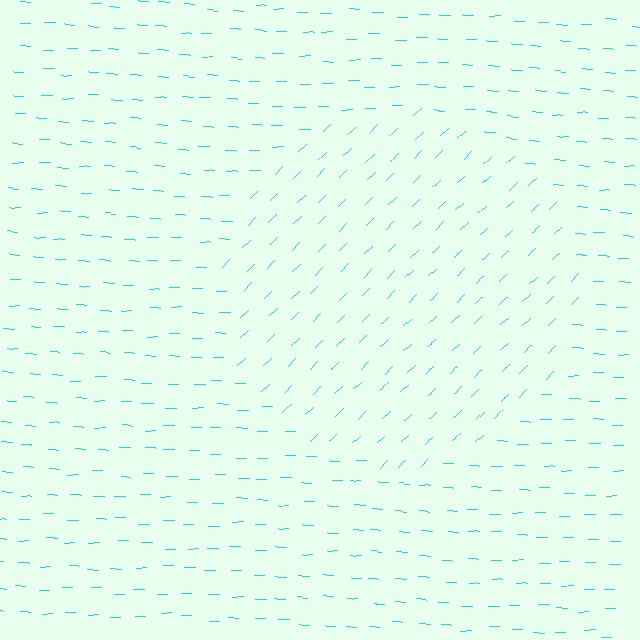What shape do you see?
I see a circle.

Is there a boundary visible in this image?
Yes, there is a texture boundary formed by a change in line orientation.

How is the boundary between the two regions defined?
The boundary is defined purely by a change in line orientation (approximately 45 degrees difference). All lines are the same color and thickness.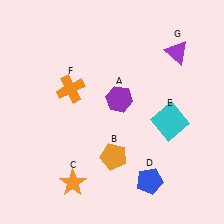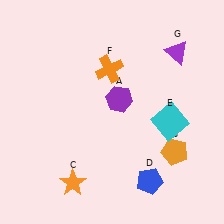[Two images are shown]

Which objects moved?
The objects that moved are: the orange pentagon (B), the orange cross (F).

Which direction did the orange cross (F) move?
The orange cross (F) moved right.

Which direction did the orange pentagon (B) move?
The orange pentagon (B) moved right.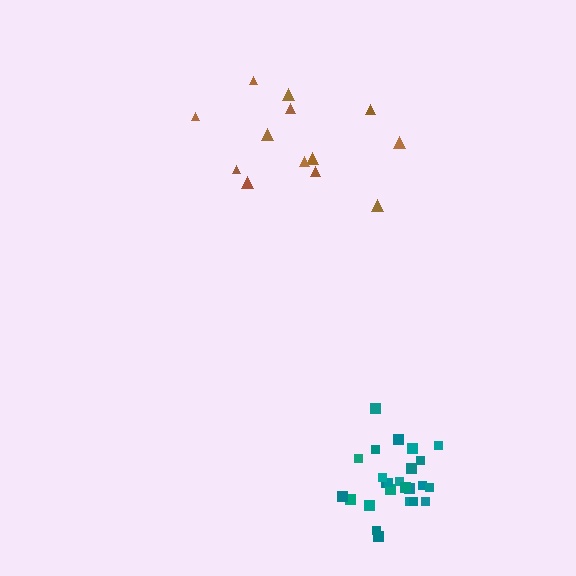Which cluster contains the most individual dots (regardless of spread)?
Teal (25).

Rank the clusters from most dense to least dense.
teal, brown.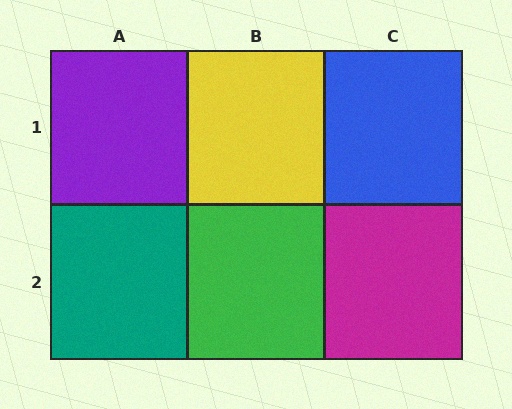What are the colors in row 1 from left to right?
Purple, yellow, blue.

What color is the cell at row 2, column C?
Magenta.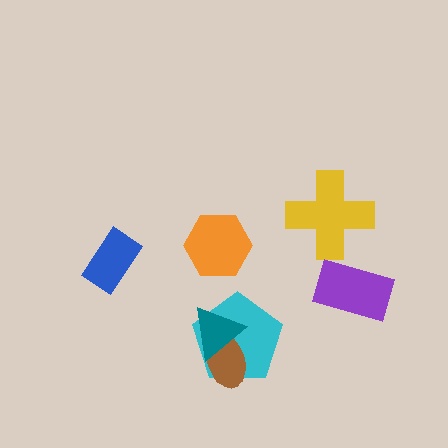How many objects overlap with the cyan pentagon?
2 objects overlap with the cyan pentagon.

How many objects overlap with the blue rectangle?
0 objects overlap with the blue rectangle.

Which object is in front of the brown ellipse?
The teal triangle is in front of the brown ellipse.